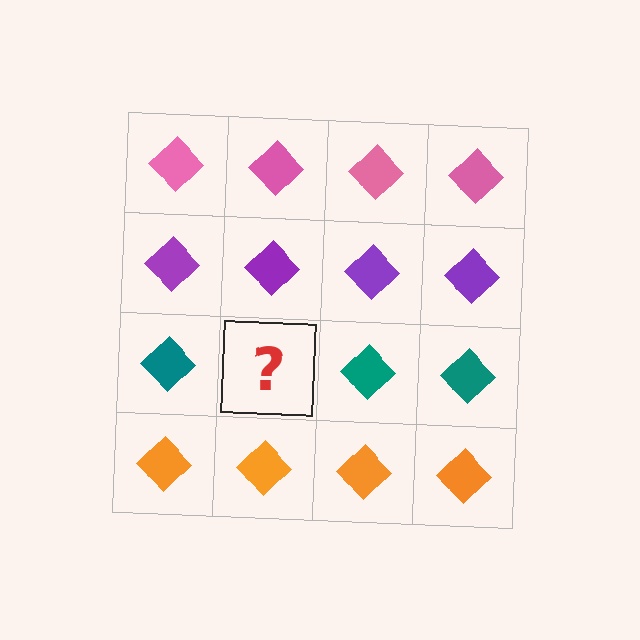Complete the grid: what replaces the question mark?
The question mark should be replaced with a teal diamond.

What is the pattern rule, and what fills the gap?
The rule is that each row has a consistent color. The gap should be filled with a teal diamond.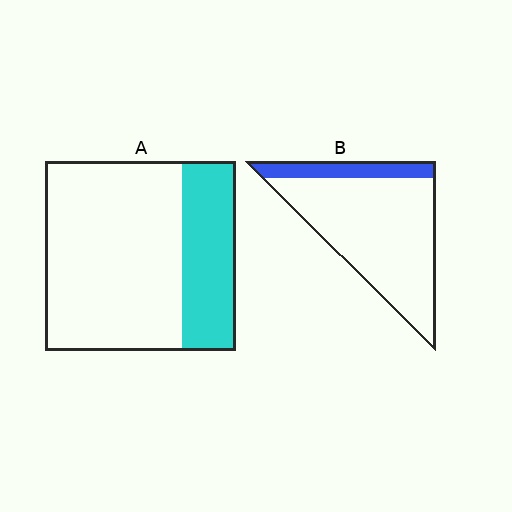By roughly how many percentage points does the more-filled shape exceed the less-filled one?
By roughly 10 percentage points (A over B).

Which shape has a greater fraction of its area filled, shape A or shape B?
Shape A.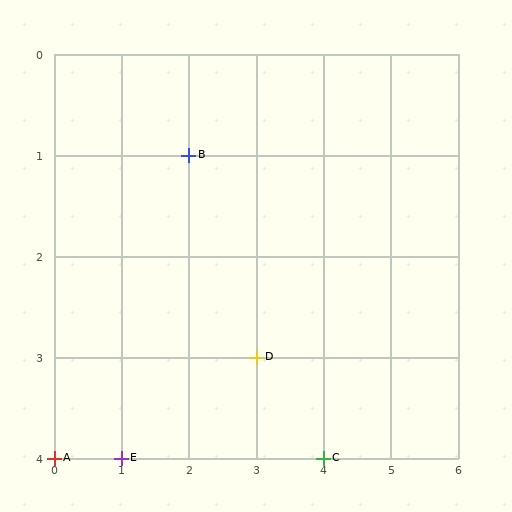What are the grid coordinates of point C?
Point C is at grid coordinates (4, 4).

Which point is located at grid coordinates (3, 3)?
Point D is at (3, 3).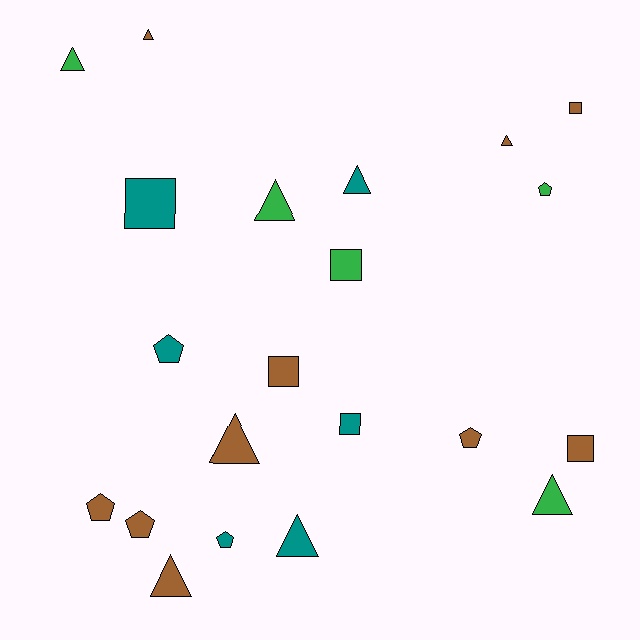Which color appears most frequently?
Brown, with 10 objects.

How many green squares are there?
There is 1 green square.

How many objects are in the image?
There are 21 objects.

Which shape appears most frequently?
Triangle, with 9 objects.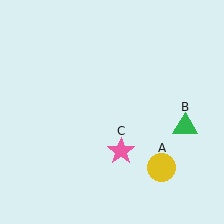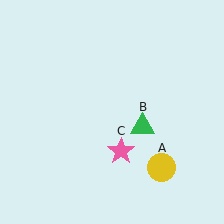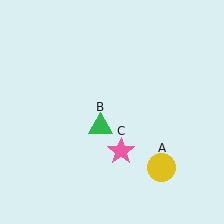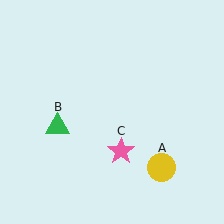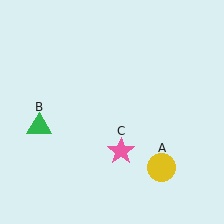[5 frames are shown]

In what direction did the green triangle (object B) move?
The green triangle (object B) moved left.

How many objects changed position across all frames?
1 object changed position: green triangle (object B).